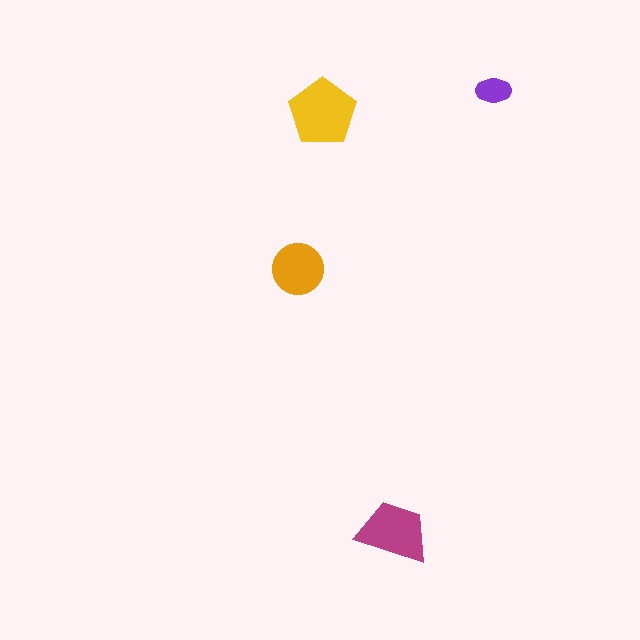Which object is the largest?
The yellow pentagon.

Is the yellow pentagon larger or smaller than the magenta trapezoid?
Larger.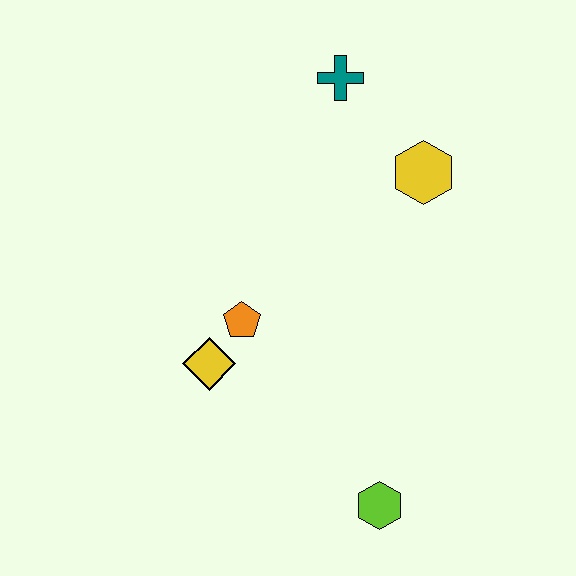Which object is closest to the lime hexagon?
The yellow diamond is closest to the lime hexagon.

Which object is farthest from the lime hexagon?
The teal cross is farthest from the lime hexagon.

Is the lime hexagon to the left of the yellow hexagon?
Yes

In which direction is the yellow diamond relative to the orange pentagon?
The yellow diamond is below the orange pentagon.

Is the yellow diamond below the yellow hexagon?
Yes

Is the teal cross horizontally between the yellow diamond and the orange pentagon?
No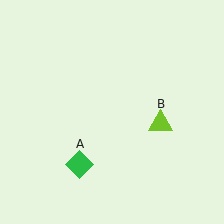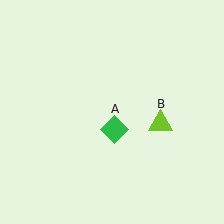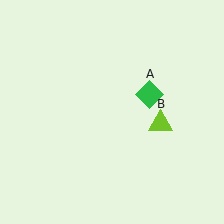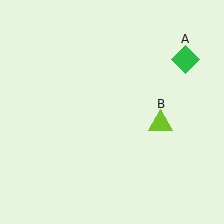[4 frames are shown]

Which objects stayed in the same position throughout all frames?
Lime triangle (object B) remained stationary.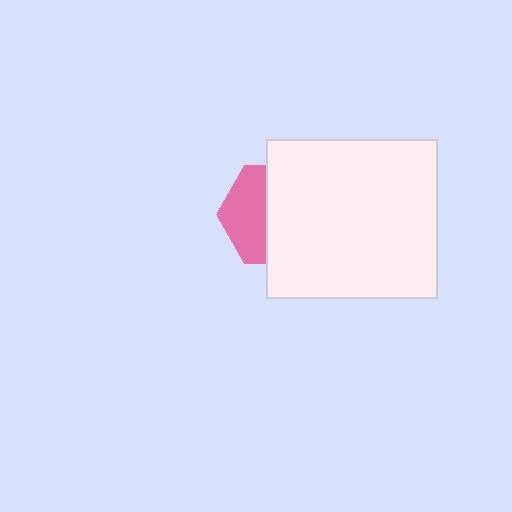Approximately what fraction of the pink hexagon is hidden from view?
Roughly 59% of the pink hexagon is hidden behind the white rectangle.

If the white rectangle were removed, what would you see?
You would see the complete pink hexagon.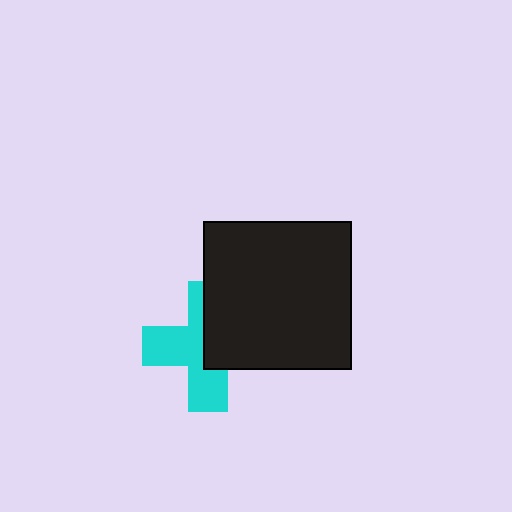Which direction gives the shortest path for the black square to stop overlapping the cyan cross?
Moving right gives the shortest separation.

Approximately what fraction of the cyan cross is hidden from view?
Roughly 45% of the cyan cross is hidden behind the black square.